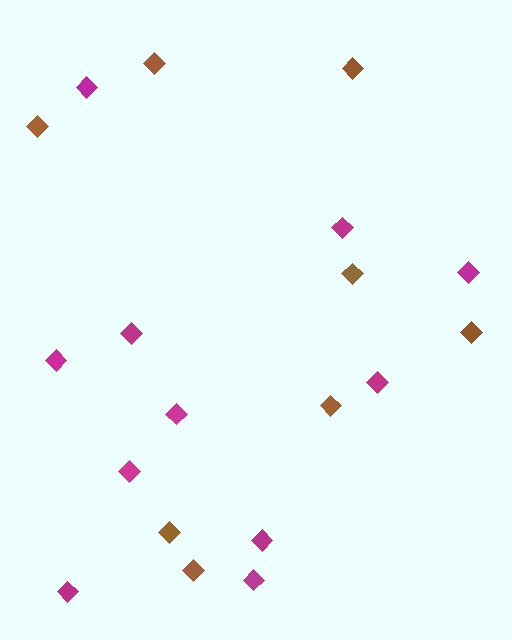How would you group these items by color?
There are 2 groups: one group of magenta diamonds (11) and one group of brown diamonds (8).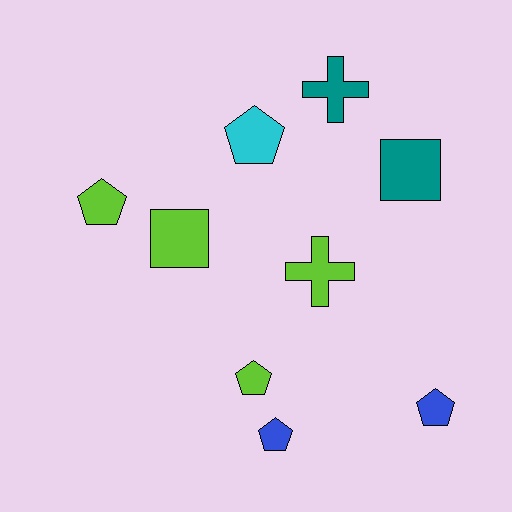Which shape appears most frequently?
Pentagon, with 5 objects.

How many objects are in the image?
There are 9 objects.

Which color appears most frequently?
Lime, with 4 objects.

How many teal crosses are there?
There is 1 teal cross.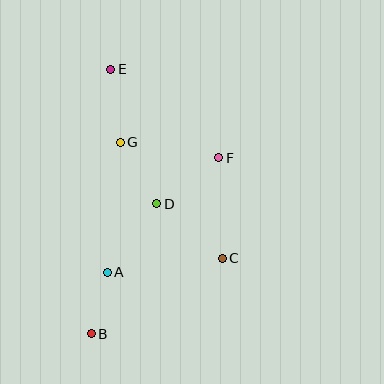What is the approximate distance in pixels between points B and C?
The distance between B and C is approximately 151 pixels.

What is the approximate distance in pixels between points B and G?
The distance between B and G is approximately 194 pixels.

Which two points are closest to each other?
Points A and B are closest to each other.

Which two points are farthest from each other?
Points B and E are farthest from each other.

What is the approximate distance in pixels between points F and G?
The distance between F and G is approximately 100 pixels.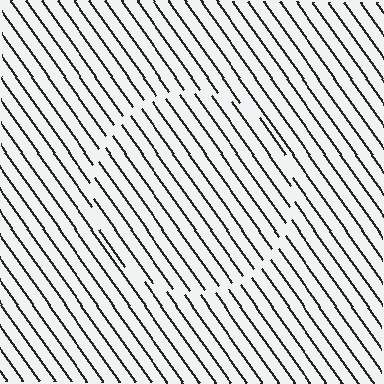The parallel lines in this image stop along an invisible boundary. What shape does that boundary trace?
An illusory circle. The interior of the shape contains the same grating, shifted by half a period — the contour is defined by the phase discontinuity where line-ends from the inner and outer gratings abut.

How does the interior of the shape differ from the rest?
The interior of the shape contains the same grating, shifted by half a period — the contour is defined by the phase discontinuity where line-ends from the inner and outer gratings abut.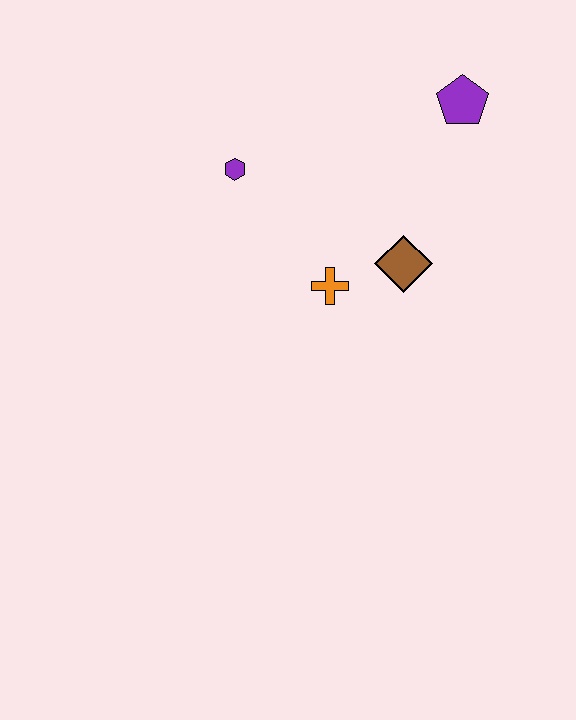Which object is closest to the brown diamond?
The orange cross is closest to the brown diamond.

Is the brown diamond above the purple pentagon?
No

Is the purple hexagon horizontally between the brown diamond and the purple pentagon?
No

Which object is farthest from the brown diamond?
The purple hexagon is farthest from the brown diamond.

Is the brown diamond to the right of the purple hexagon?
Yes